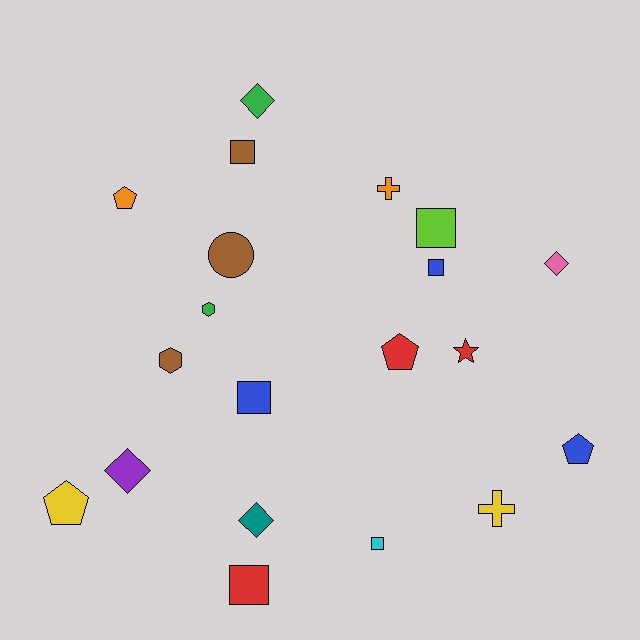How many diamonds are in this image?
There are 4 diamonds.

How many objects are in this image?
There are 20 objects.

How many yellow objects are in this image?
There are 2 yellow objects.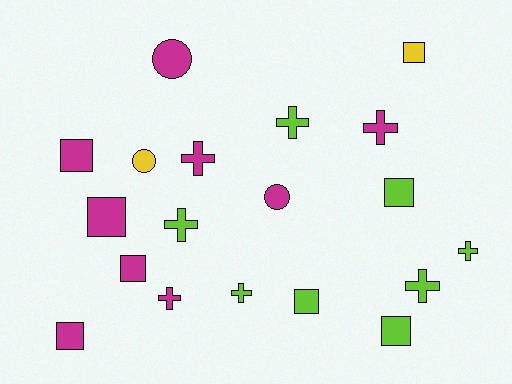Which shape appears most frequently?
Square, with 8 objects.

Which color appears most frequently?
Magenta, with 9 objects.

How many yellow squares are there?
There is 1 yellow square.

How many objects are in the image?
There are 19 objects.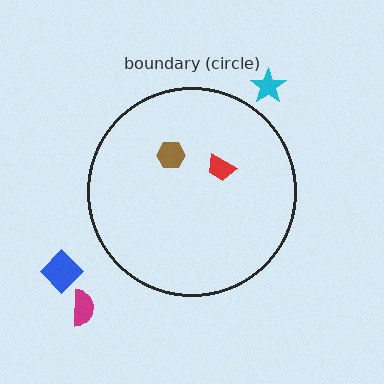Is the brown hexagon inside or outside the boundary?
Inside.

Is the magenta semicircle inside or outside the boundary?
Outside.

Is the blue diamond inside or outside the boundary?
Outside.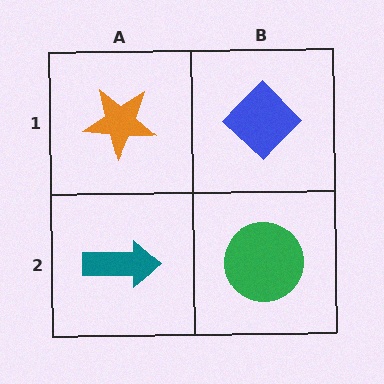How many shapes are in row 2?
2 shapes.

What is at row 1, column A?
An orange star.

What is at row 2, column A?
A teal arrow.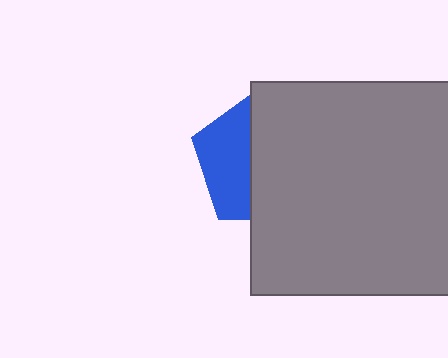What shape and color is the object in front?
The object in front is a gray rectangle.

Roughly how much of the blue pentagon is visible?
A small part of it is visible (roughly 38%).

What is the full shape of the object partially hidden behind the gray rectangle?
The partially hidden object is a blue pentagon.